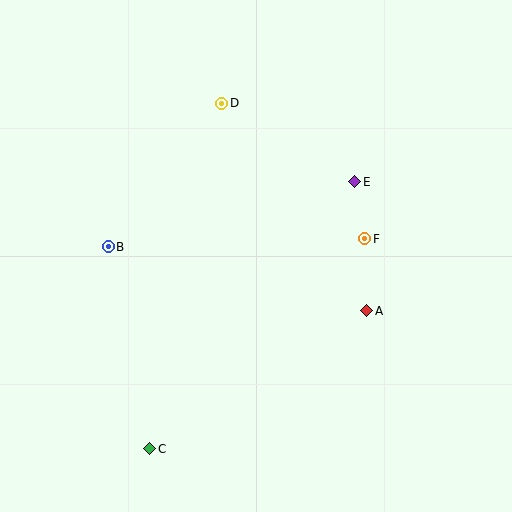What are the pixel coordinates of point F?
Point F is at (365, 239).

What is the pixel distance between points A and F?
The distance between A and F is 72 pixels.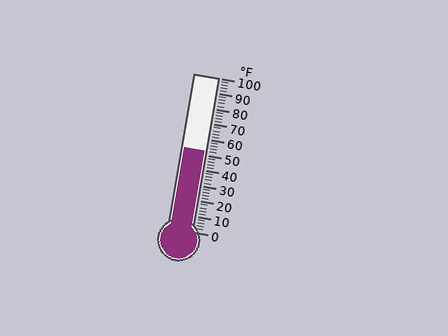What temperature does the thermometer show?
The thermometer shows approximately 52°F.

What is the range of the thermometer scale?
The thermometer scale ranges from 0°F to 100°F.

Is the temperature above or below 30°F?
The temperature is above 30°F.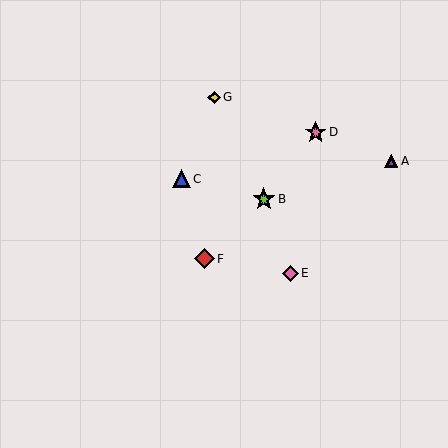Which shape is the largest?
The lime star (labeled B) is the largest.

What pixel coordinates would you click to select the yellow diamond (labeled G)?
Click at (214, 97) to select the yellow diamond G.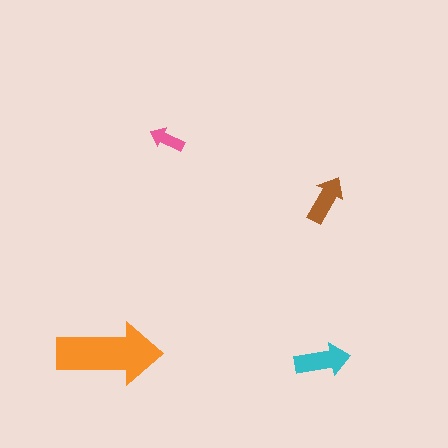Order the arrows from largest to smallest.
the orange one, the cyan one, the brown one, the pink one.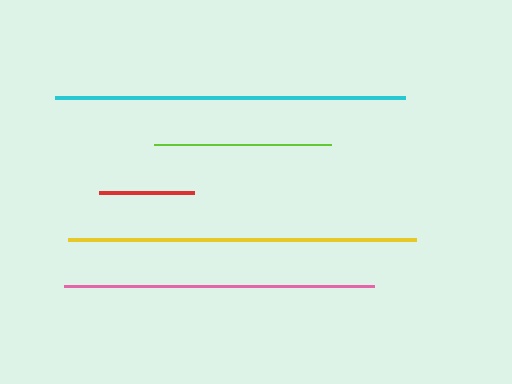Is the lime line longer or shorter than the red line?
The lime line is longer than the red line.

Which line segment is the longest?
The cyan line is the longest at approximately 350 pixels.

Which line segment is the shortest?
The red line is the shortest at approximately 96 pixels.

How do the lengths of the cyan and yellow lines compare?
The cyan and yellow lines are approximately the same length.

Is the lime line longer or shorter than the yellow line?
The yellow line is longer than the lime line.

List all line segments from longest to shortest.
From longest to shortest: cyan, yellow, pink, lime, red.